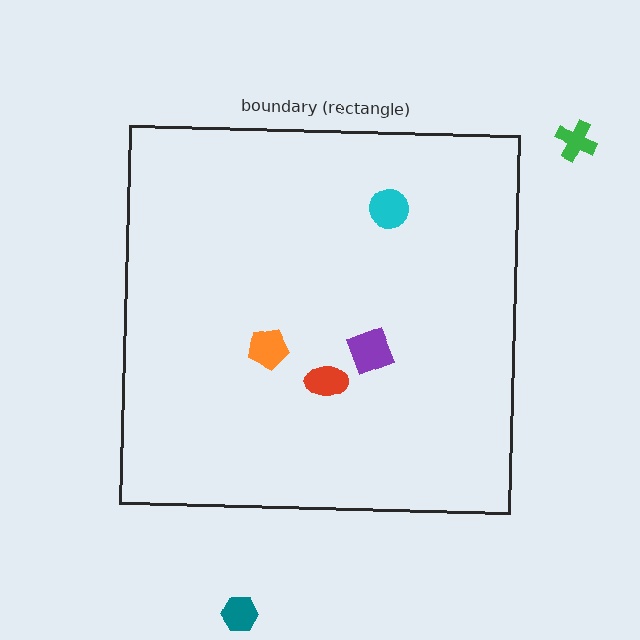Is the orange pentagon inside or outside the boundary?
Inside.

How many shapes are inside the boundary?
4 inside, 2 outside.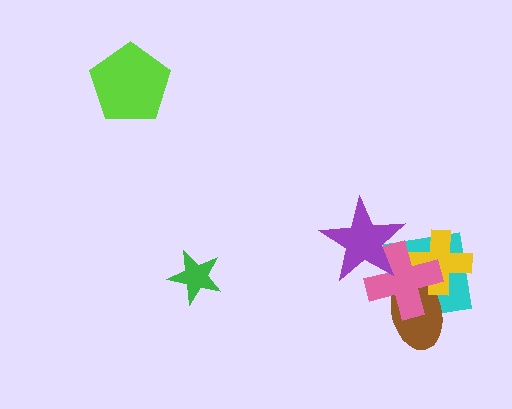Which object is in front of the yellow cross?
The pink cross is in front of the yellow cross.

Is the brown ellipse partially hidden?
Yes, it is partially covered by another shape.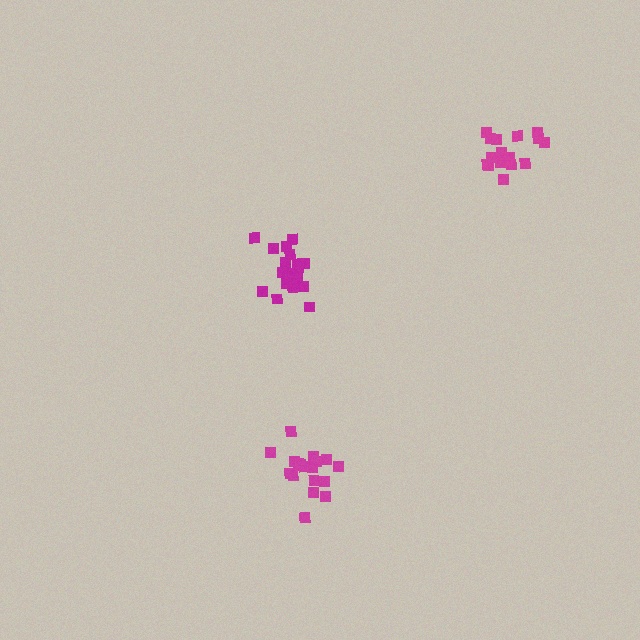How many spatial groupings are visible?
There are 3 spatial groupings.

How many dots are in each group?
Group 1: 18 dots, Group 2: 16 dots, Group 3: 21 dots (55 total).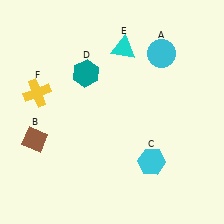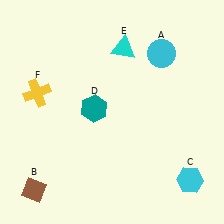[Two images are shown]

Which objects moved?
The objects that moved are: the brown diamond (B), the cyan hexagon (C), the teal hexagon (D).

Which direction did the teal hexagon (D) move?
The teal hexagon (D) moved down.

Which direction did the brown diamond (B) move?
The brown diamond (B) moved down.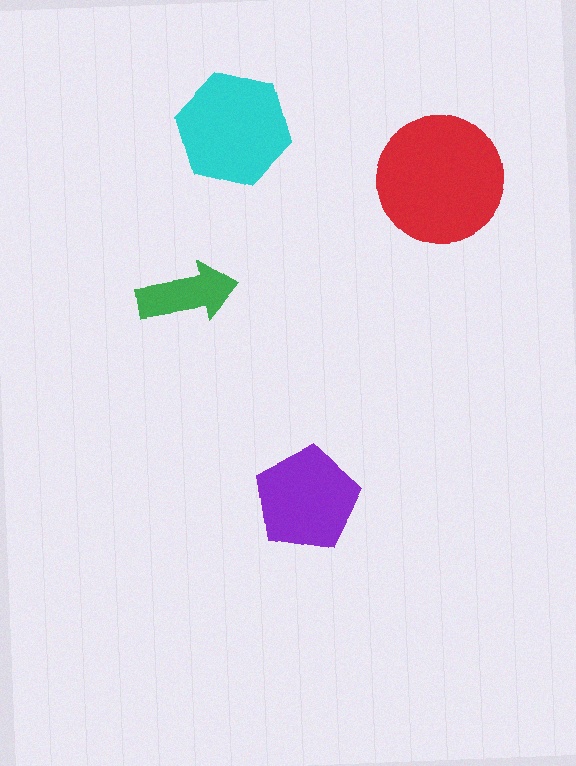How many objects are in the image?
There are 4 objects in the image.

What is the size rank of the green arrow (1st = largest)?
4th.